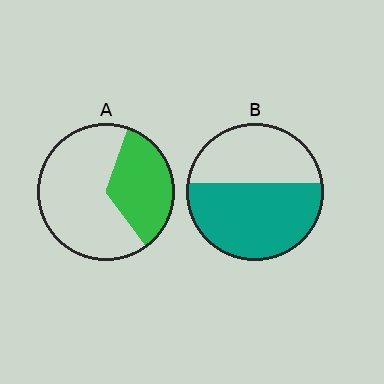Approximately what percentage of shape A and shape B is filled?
A is approximately 35% and B is approximately 60%.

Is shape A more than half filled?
No.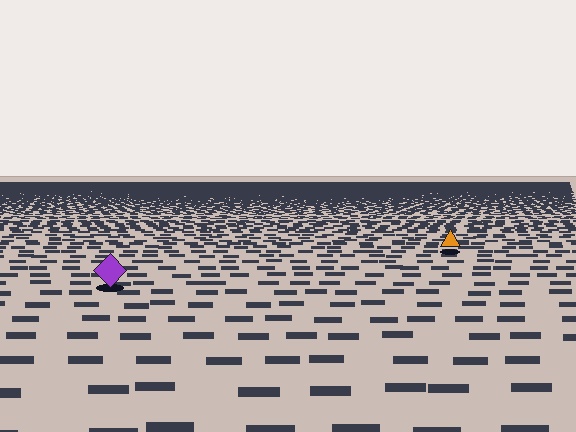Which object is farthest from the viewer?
The orange triangle is farthest from the viewer. It appears smaller and the ground texture around it is denser.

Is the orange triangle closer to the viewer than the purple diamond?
No. The purple diamond is closer — you can tell from the texture gradient: the ground texture is coarser near it.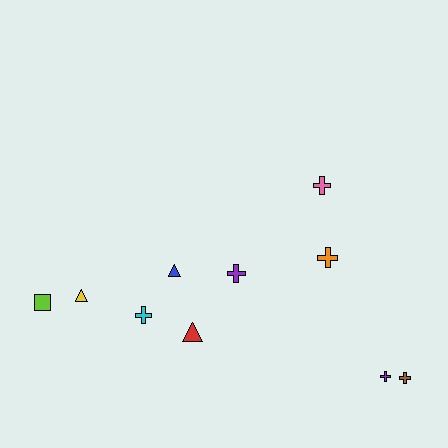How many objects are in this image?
There are 10 objects.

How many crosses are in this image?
There are 6 crosses.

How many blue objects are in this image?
There is 1 blue object.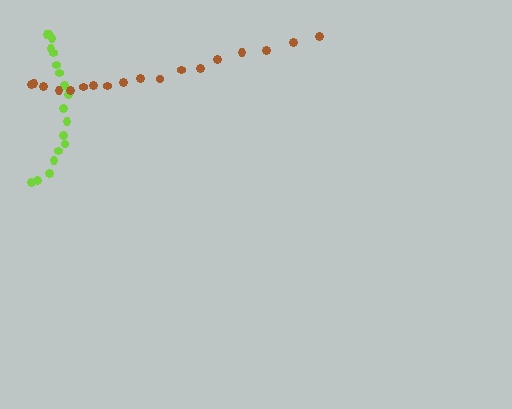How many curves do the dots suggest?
There are 2 distinct paths.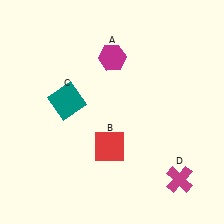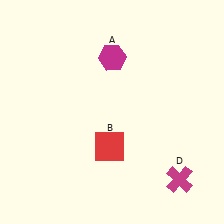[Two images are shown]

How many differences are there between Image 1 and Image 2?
There is 1 difference between the two images.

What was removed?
The teal square (C) was removed in Image 2.